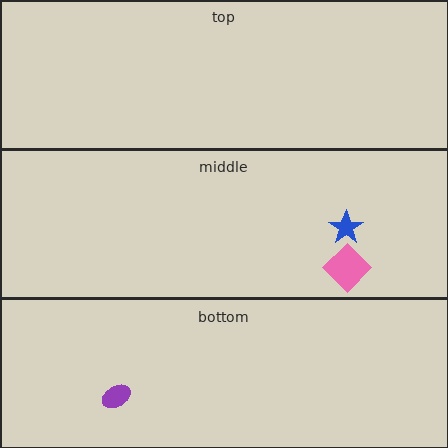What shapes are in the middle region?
The pink diamond, the blue star.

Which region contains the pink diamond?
The middle region.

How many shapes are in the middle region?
2.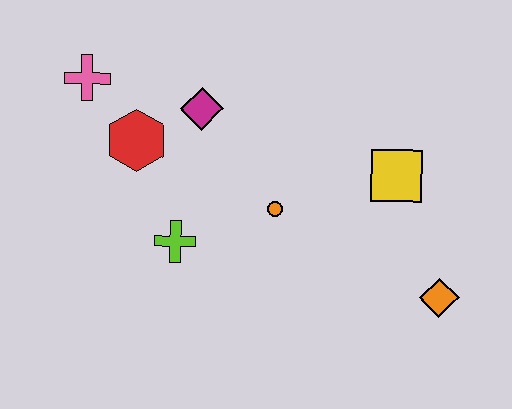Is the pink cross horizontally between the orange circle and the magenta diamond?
No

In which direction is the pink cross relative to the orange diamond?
The pink cross is to the left of the orange diamond.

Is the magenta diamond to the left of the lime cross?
No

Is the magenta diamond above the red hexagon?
Yes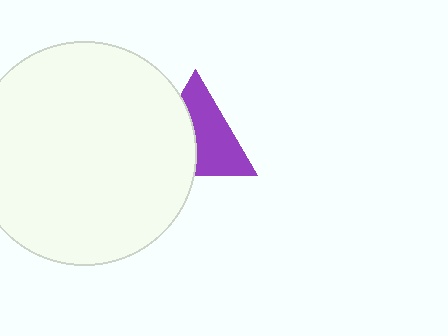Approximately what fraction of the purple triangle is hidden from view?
Roughly 44% of the purple triangle is hidden behind the white circle.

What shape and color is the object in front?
The object in front is a white circle.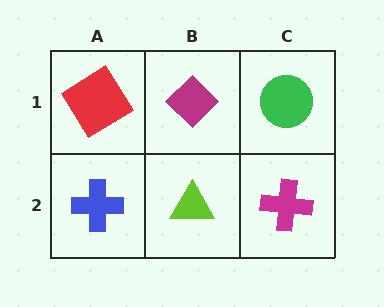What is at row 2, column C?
A magenta cross.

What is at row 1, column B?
A magenta diamond.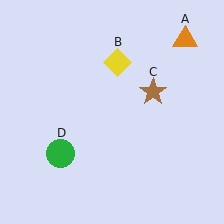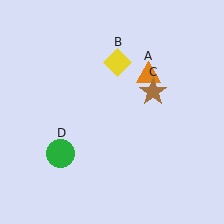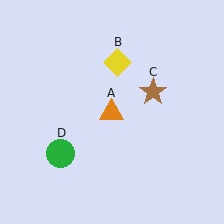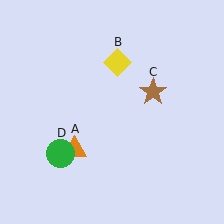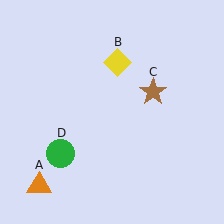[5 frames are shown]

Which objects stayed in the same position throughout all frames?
Yellow diamond (object B) and brown star (object C) and green circle (object D) remained stationary.